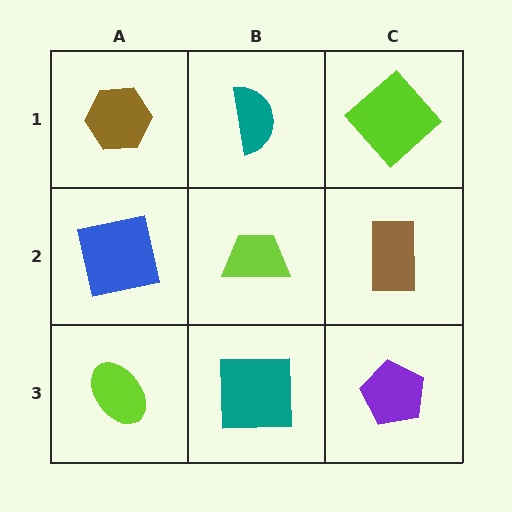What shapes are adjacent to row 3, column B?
A lime trapezoid (row 2, column B), a lime ellipse (row 3, column A), a purple pentagon (row 3, column C).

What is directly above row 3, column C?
A brown rectangle.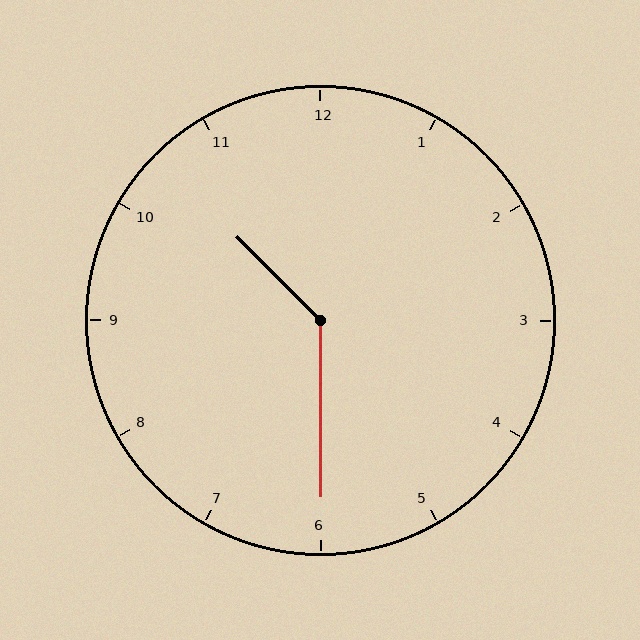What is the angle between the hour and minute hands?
Approximately 135 degrees.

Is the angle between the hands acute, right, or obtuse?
It is obtuse.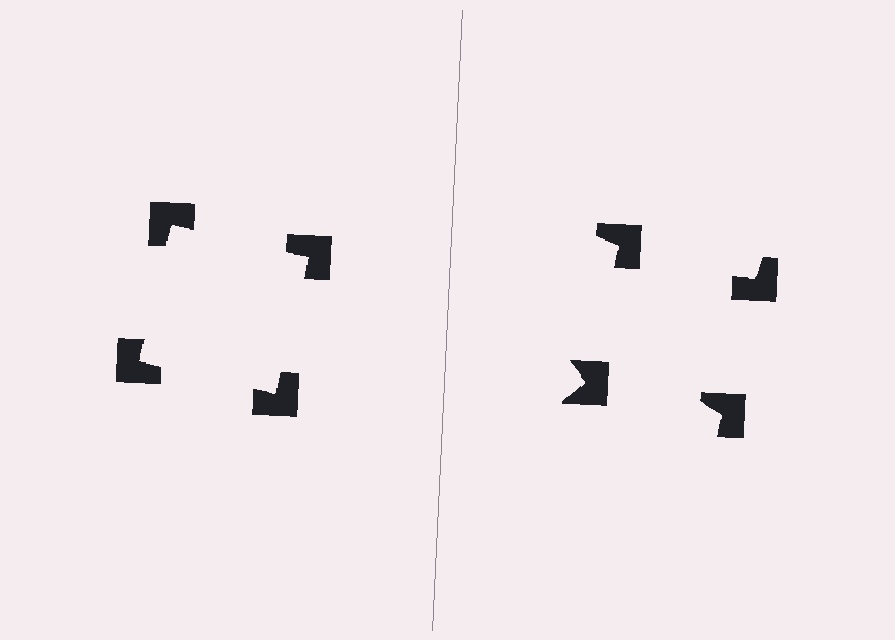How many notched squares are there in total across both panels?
8 — 4 on each side.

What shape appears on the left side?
An illusory square.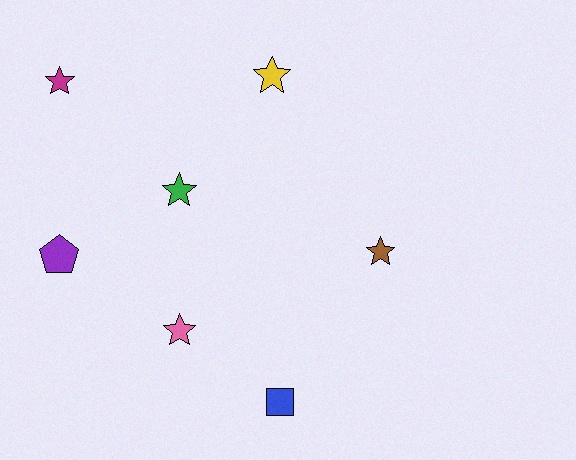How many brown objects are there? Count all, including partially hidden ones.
There is 1 brown object.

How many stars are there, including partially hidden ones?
There are 5 stars.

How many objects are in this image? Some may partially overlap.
There are 7 objects.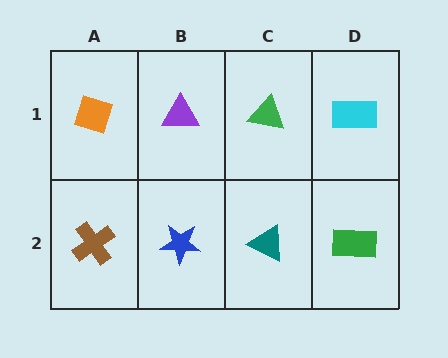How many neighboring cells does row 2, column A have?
2.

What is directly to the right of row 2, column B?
A teal triangle.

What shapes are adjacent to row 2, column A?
An orange diamond (row 1, column A), a blue star (row 2, column B).